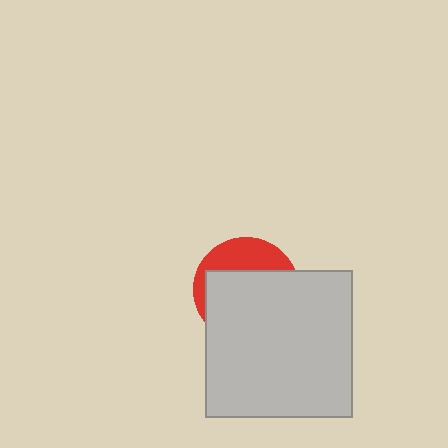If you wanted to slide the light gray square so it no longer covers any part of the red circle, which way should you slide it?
Slide it down — that is the most direct way to separate the two shapes.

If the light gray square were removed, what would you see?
You would see the complete red circle.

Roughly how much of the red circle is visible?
A small part of it is visible (roughly 32%).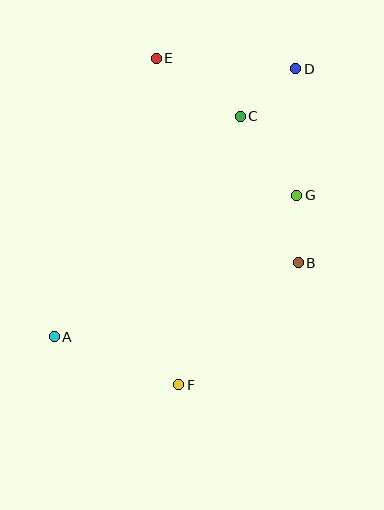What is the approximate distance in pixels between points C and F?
The distance between C and F is approximately 275 pixels.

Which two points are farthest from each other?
Points A and D are farthest from each other.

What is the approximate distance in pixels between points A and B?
The distance between A and B is approximately 255 pixels.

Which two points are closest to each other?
Points B and G are closest to each other.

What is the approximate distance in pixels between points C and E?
The distance between C and E is approximately 102 pixels.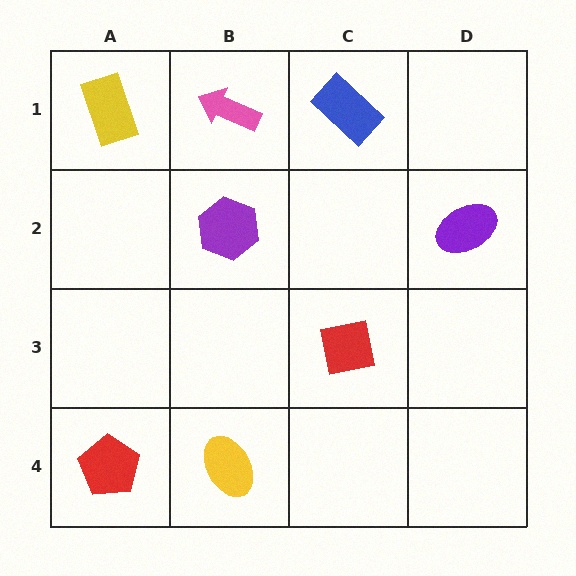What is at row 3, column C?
A red square.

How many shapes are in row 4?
2 shapes.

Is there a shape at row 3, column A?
No, that cell is empty.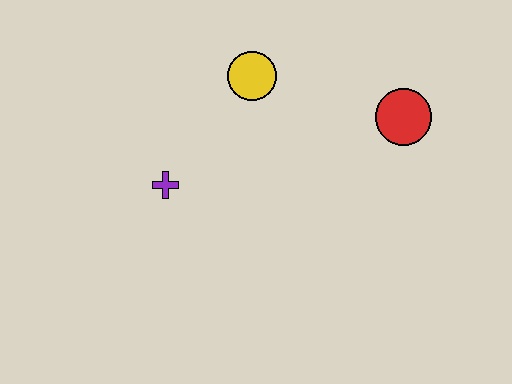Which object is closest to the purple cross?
The yellow circle is closest to the purple cross.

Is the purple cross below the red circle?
Yes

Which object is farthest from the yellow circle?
The red circle is farthest from the yellow circle.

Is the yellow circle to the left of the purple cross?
No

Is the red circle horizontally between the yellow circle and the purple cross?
No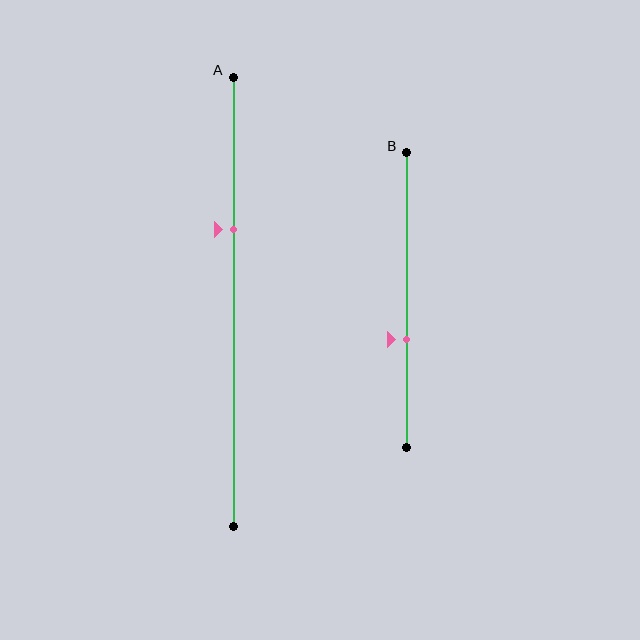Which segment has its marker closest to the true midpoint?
Segment B has its marker closest to the true midpoint.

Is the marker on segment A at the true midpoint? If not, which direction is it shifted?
No, the marker on segment A is shifted upward by about 16% of the segment length.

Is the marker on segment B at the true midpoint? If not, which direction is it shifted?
No, the marker on segment B is shifted downward by about 13% of the segment length.